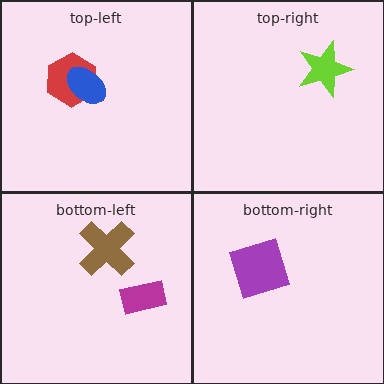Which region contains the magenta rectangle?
The bottom-left region.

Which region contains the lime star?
The top-right region.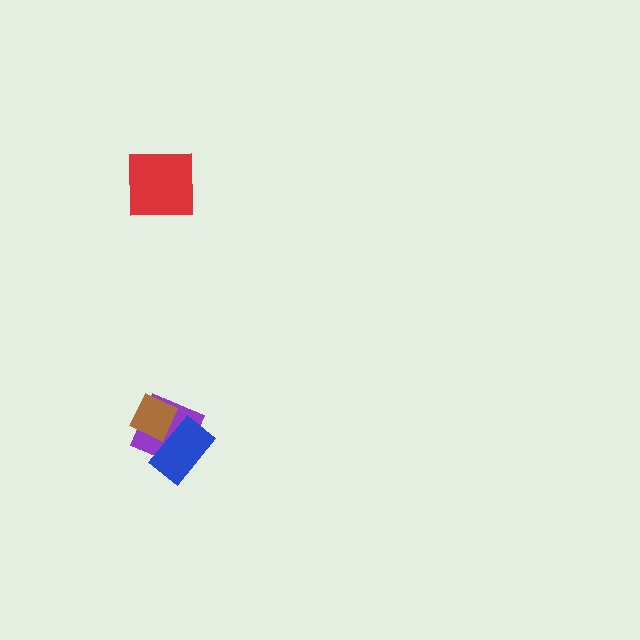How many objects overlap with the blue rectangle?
2 objects overlap with the blue rectangle.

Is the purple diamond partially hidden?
Yes, it is partially covered by another shape.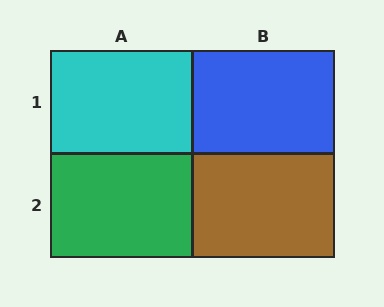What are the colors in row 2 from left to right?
Green, brown.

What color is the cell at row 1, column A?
Cyan.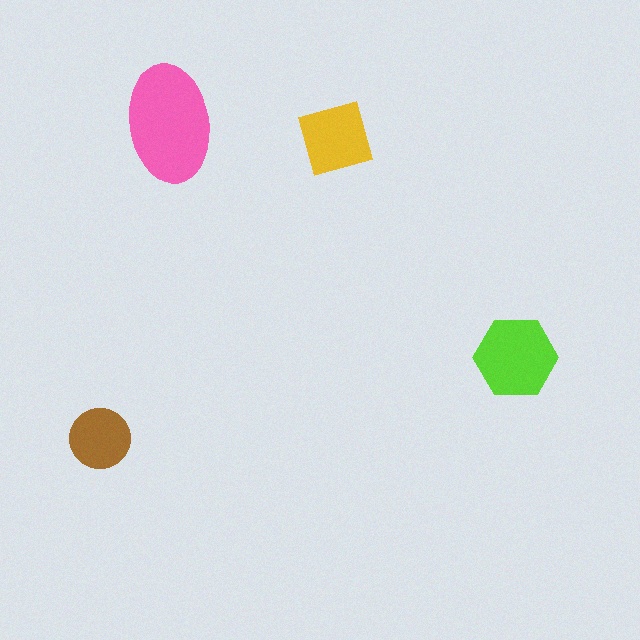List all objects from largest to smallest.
The pink ellipse, the lime hexagon, the yellow square, the brown circle.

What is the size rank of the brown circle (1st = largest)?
4th.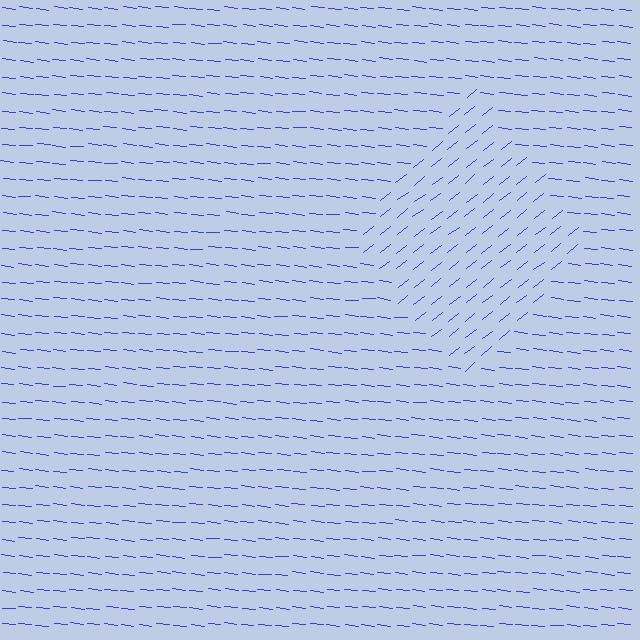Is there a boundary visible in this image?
Yes, there is a texture boundary formed by a change in line orientation.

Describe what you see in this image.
The image is filled with small blue line segments. A diamond region in the image has lines oriented differently from the surrounding lines, creating a visible texture boundary.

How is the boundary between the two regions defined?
The boundary is defined purely by a change in line orientation (approximately 45 degrees difference). All lines are the same color and thickness.